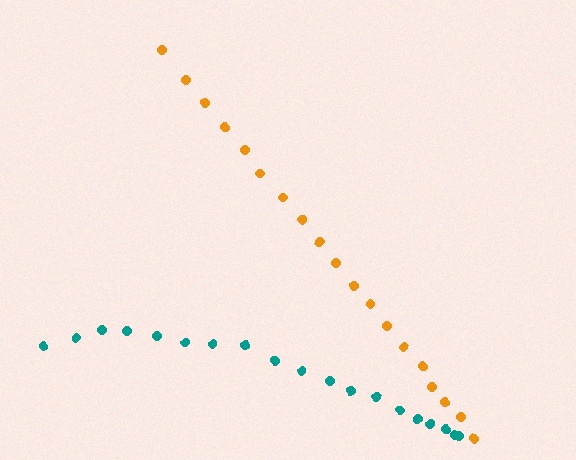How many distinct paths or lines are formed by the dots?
There are 2 distinct paths.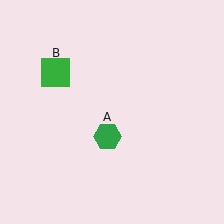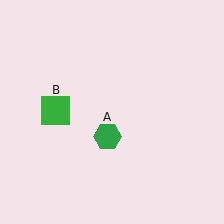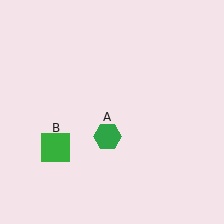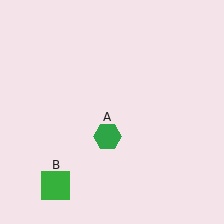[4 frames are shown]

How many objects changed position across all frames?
1 object changed position: green square (object B).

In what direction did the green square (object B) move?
The green square (object B) moved down.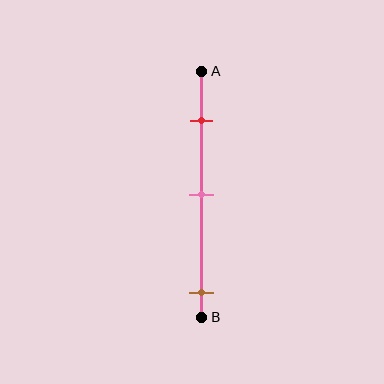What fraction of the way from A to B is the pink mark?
The pink mark is approximately 50% (0.5) of the way from A to B.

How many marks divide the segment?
There are 3 marks dividing the segment.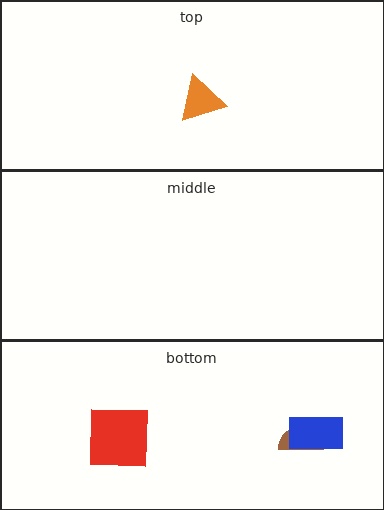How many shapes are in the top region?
1.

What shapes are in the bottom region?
The brown semicircle, the red square, the blue rectangle.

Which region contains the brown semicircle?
The bottom region.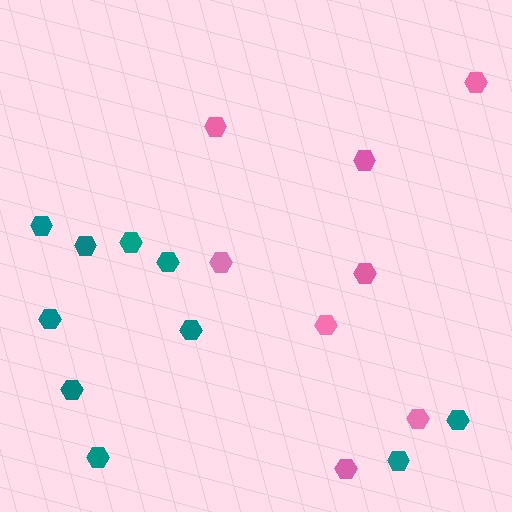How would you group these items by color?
There are 2 groups: one group of teal hexagons (10) and one group of pink hexagons (8).